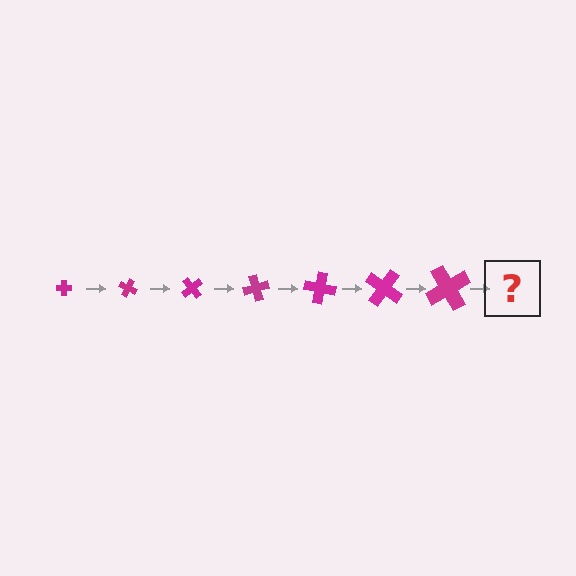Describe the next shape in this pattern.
It should be a cross, larger than the previous one and rotated 175 degrees from the start.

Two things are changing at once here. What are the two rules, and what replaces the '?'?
The two rules are that the cross grows larger each step and it rotates 25 degrees each step. The '?' should be a cross, larger than the previous one and rotated 175 degrees from the start.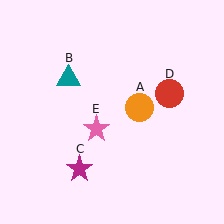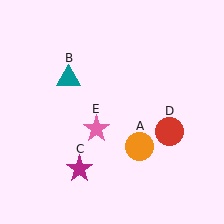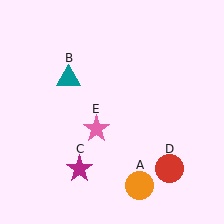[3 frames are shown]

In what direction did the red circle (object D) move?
The red circle (object D) moved down.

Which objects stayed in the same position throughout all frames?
Teal triangle (object B) and magenta star (object C) and pink star (object E) remained stationary.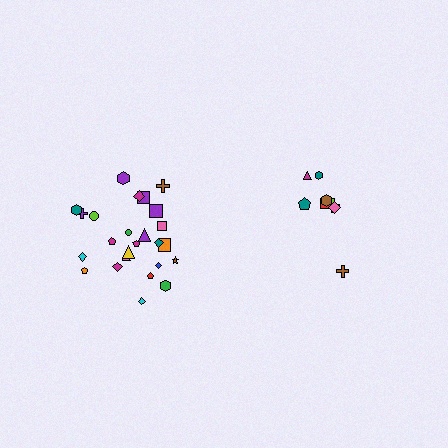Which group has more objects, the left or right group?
The left group.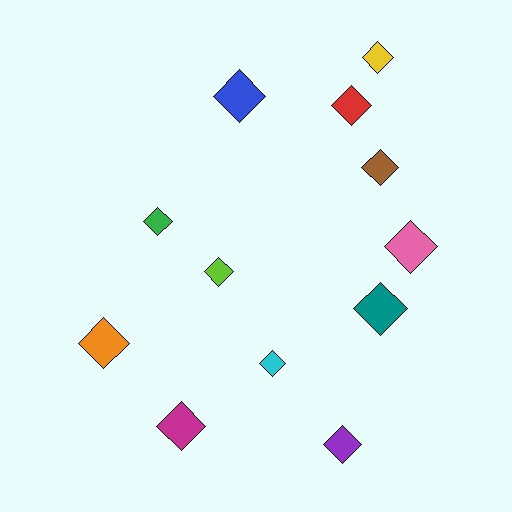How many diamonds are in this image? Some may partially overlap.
There are 12 diamonds.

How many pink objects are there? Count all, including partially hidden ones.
There is 1 pink object.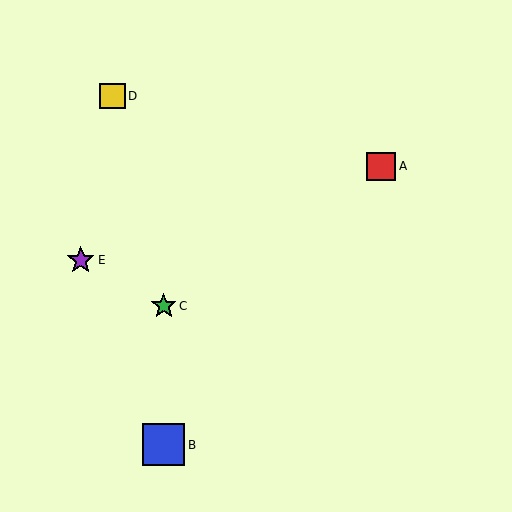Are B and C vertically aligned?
Yes, both are at x≈164.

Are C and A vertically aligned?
No, C is at x≈164 and A is at x≈381.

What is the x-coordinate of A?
Object A is at x≈381.